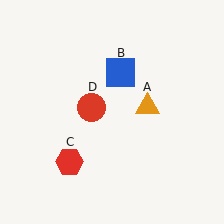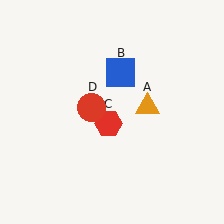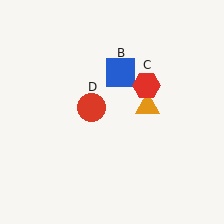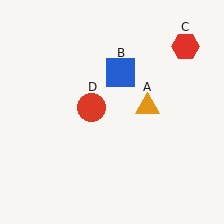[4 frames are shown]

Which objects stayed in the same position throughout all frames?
Orange triangle (object A) and blue square (object B) and red circle (object D) remained stationary.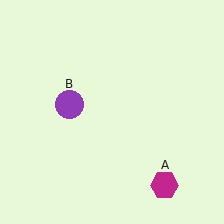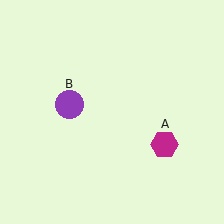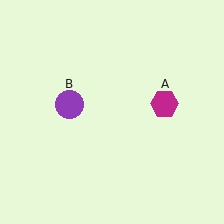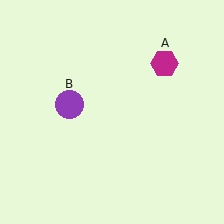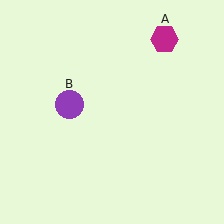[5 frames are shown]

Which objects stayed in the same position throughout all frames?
Purple circle (object B) remained stationary.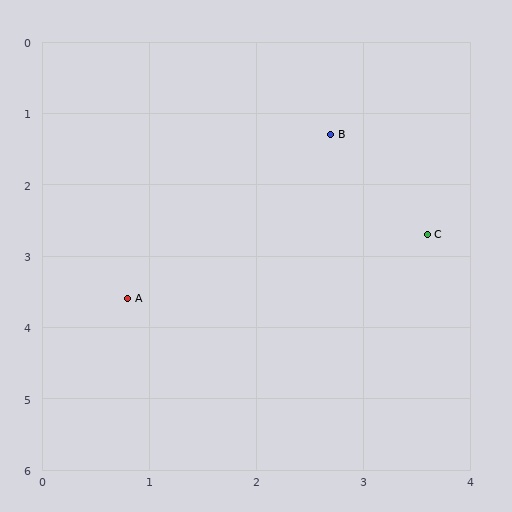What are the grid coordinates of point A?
Point A is at approximately (0.8, 3.6).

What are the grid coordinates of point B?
Point B is at approximately (2.7, 1.3).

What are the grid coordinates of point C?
Point C is at approximately (3.6, 2.7).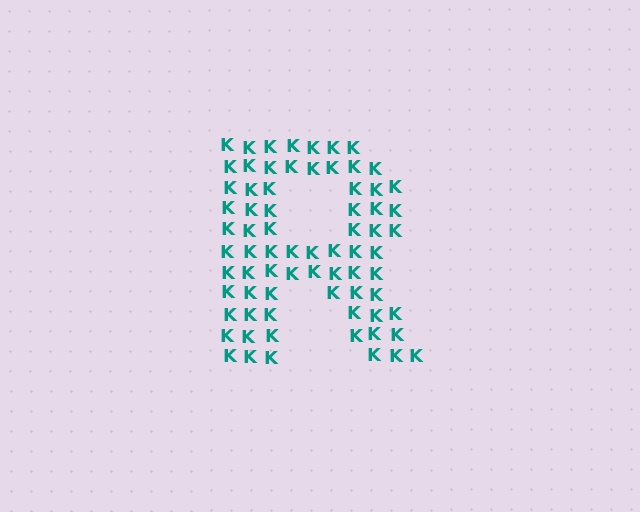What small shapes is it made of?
It is made of small letter K's.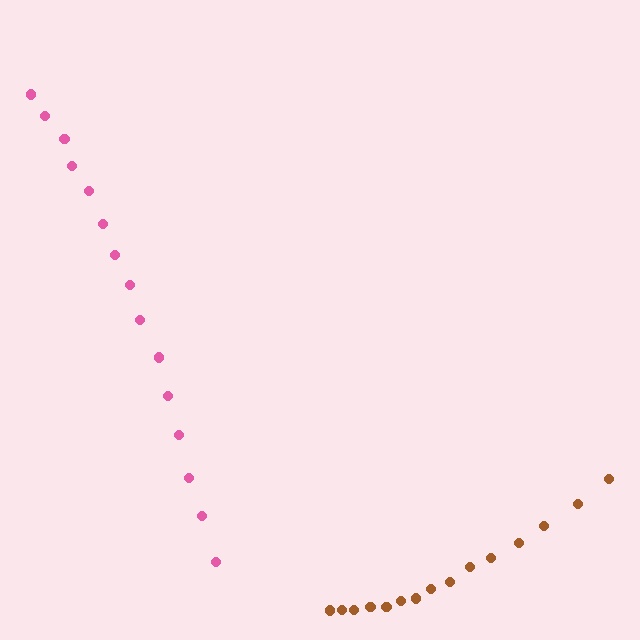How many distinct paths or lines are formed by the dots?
There are 2 distinct paths.